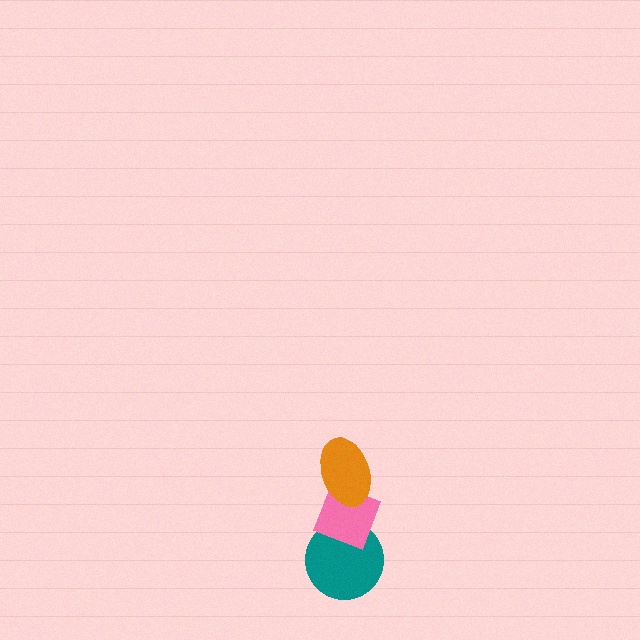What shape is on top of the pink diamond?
The orange ellipse is on top of the pink diamond.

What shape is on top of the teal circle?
The pink diamond is on top of the teal circle.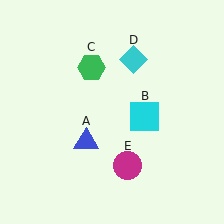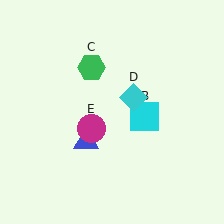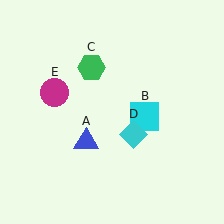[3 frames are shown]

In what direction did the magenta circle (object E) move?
The magenta circle (object E) moved up and to the left.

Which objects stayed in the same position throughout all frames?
Blue triangle (object A) and cyan square (object B) and green hexagon (object C) remained stationary.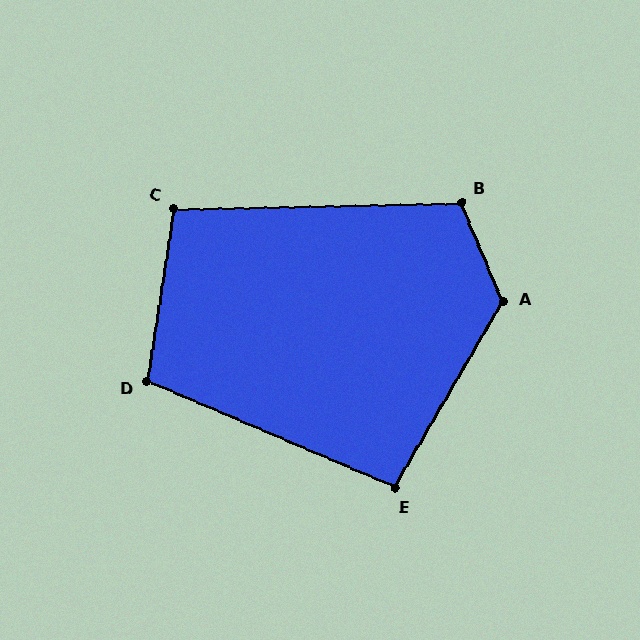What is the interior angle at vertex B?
Approximately 111 degrees (obtuse).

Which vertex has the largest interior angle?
A, at approximately 127 degrees.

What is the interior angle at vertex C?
Approximately 100 degrees (obtuse).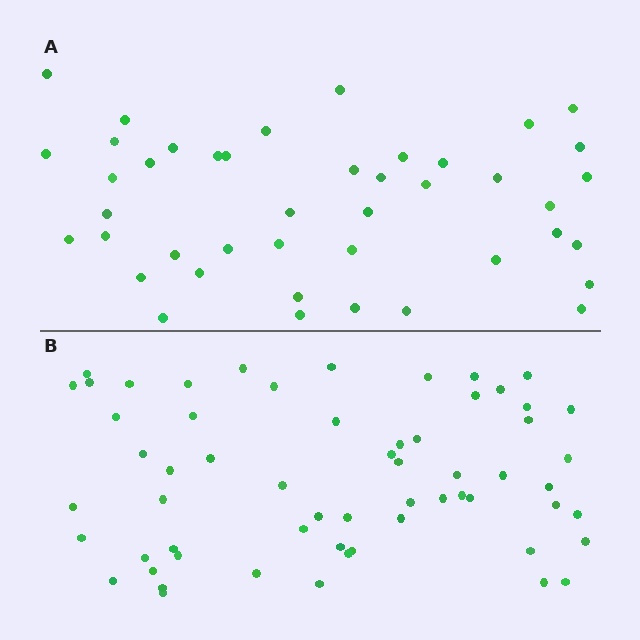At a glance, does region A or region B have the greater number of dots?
Region B (the bottom region) has more dots.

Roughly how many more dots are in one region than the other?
Region B has approximately 15 more dots than region A.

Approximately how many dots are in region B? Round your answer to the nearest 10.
About 60 dots.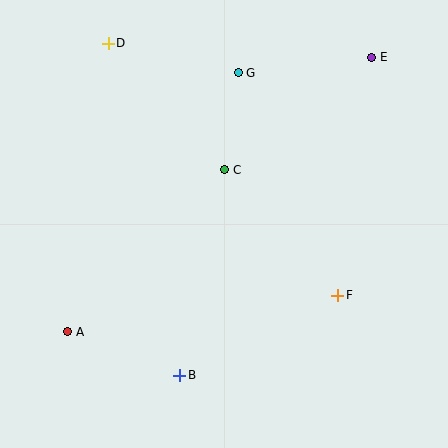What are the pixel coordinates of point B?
Point B is at (180, 375).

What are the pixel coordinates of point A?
Point A is at (68, 332).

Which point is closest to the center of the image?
Point C at (225, 170) is closest to the center.